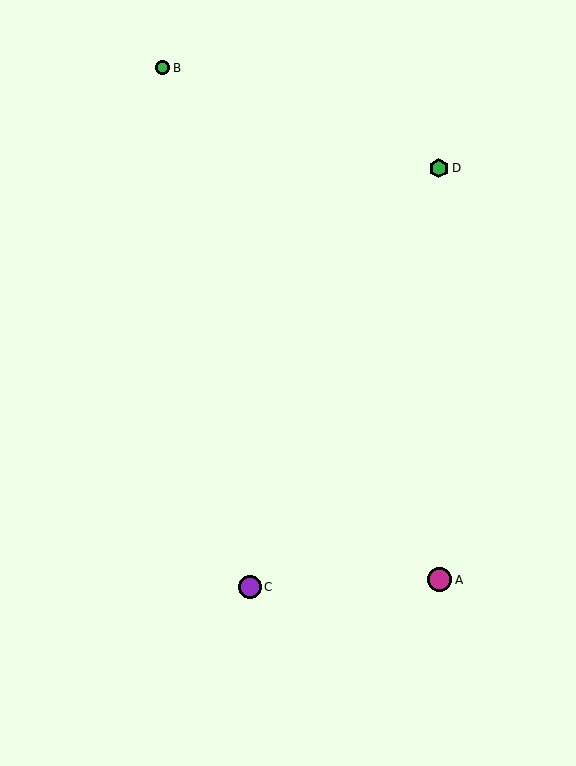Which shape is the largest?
The magenta circle (labeled A) is the largest.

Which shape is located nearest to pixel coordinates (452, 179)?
The green hexagon (labeled D) at (439, 168) is nearest to that location.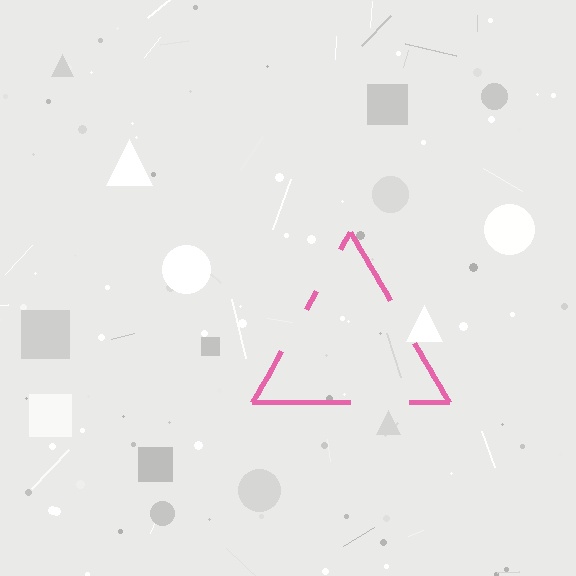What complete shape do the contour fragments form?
The contour fragments form a triangle.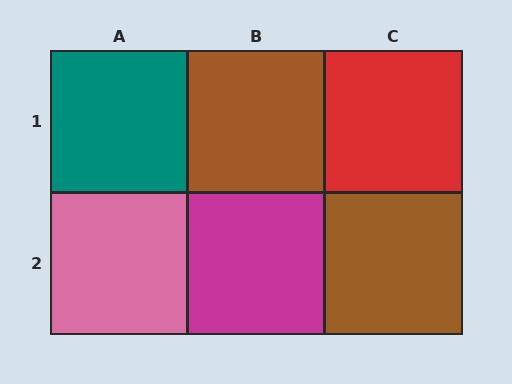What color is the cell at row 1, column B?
Brown.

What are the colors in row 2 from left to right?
Pink, magenta, brown.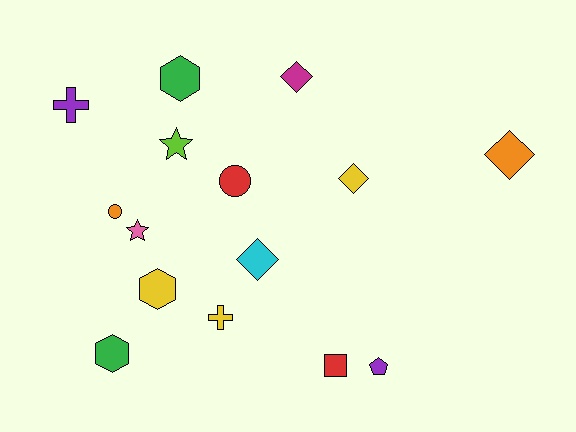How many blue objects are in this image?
There are no blue objects.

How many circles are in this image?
There are 2 circles.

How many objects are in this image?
There are 15 objects.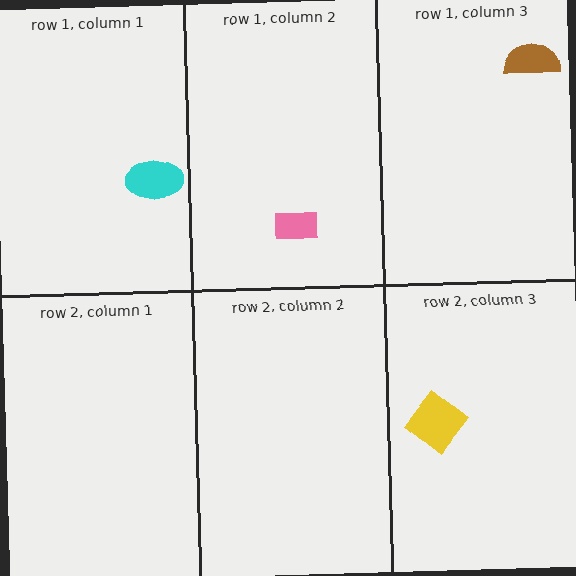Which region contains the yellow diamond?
The row 2, column 3 region.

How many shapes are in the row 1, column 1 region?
1.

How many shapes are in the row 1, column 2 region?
1.